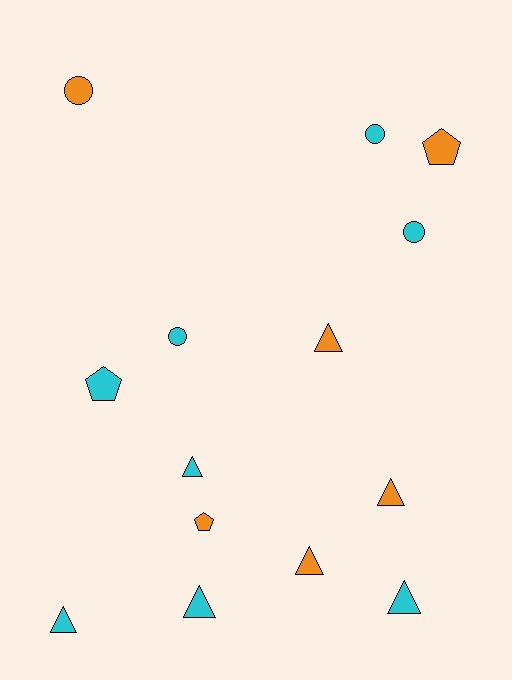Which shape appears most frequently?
Triangle, with 7 objects.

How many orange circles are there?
There is 1 orange circle.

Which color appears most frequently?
Cyan, with 8 objects.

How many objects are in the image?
There are 14 objects.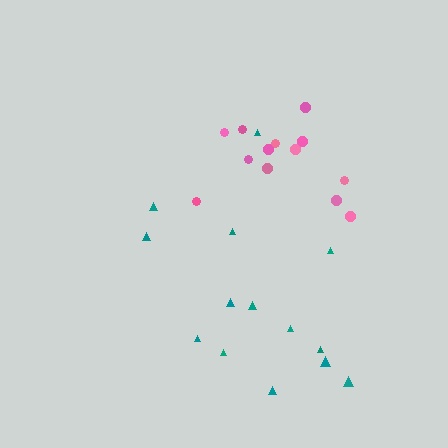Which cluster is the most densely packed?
Pink.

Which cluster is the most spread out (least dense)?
Teal.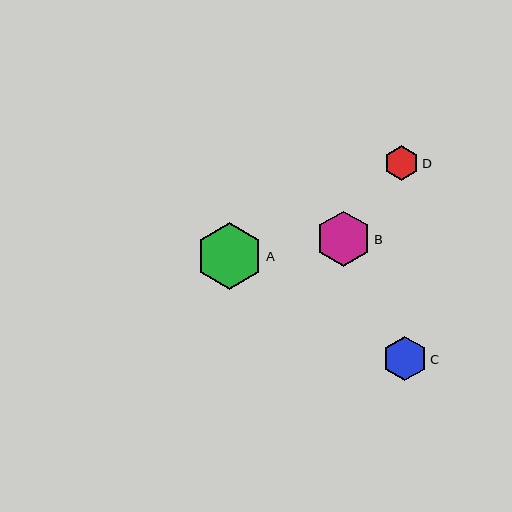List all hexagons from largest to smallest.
From largest to smallest: A, B, C, D.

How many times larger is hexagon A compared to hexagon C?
Hexagon A is approximately 1.5 times the size of hexagon C.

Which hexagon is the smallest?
Hexagon D is the smallest with a size of approximately 35 pixels.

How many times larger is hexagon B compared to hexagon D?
Hexagon B is approximately 1.6 times the size of hexagon D.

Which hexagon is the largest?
Hexagon A is the largest with a size of approximately 67 pixels.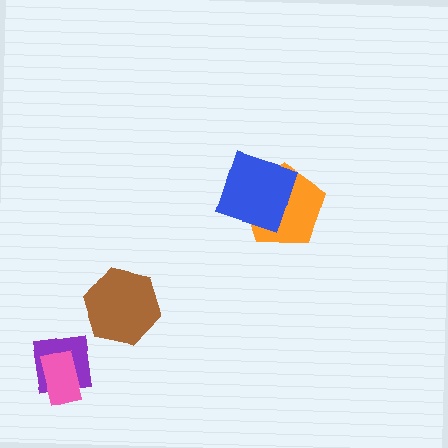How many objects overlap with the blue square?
1 object overlaps with the blue square.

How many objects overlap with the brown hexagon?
0 objects overlap with the brown hexagon.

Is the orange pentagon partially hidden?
Yes, it is partially covered by another shape.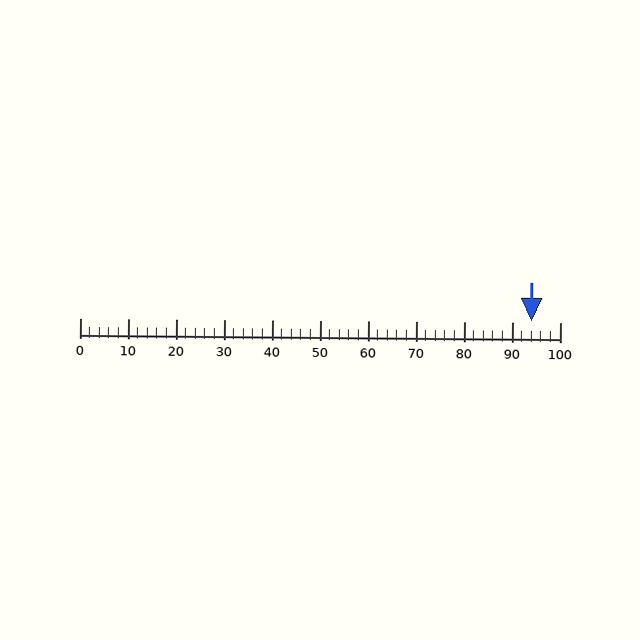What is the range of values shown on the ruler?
The ruler shows values from 0 to 100.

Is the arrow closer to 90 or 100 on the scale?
The arrow is closer to 90.